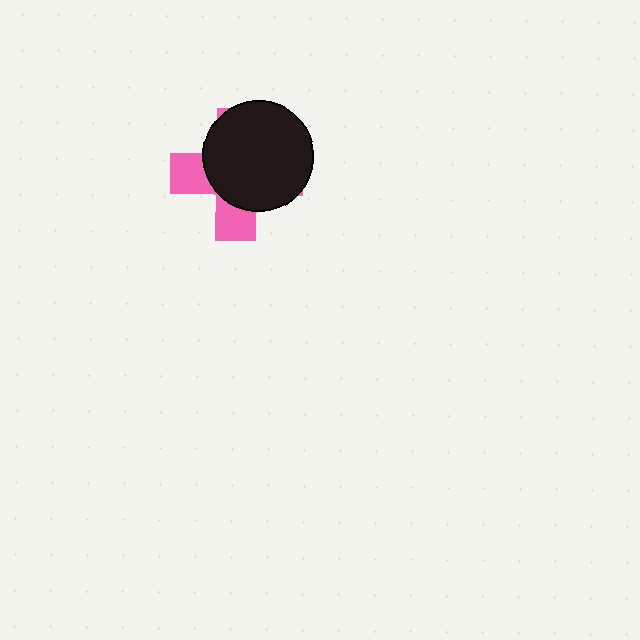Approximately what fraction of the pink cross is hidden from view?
Roughly 67% of the pink cross is hidden behind the black circle.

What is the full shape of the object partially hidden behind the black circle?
The partially hidden object is a pink cross.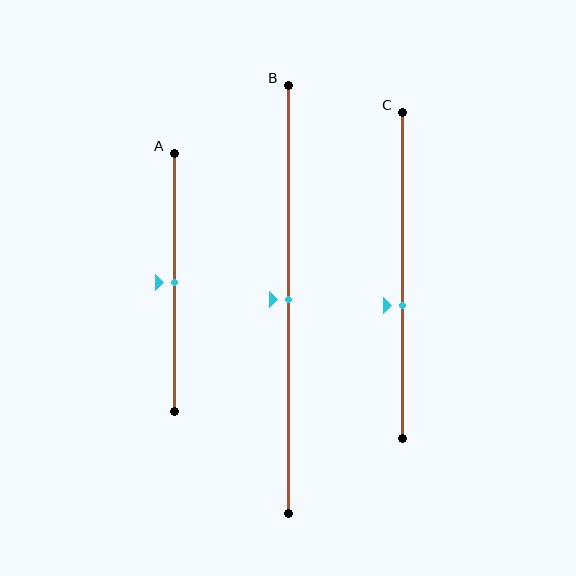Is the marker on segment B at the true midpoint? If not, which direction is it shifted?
Yes, the marker on segment B is at the true midpoint.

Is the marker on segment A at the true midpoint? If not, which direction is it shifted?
Yes, the marker on segment A is at the true midpoint.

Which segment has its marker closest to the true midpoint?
Segment A has its marker closest to the true midpoint.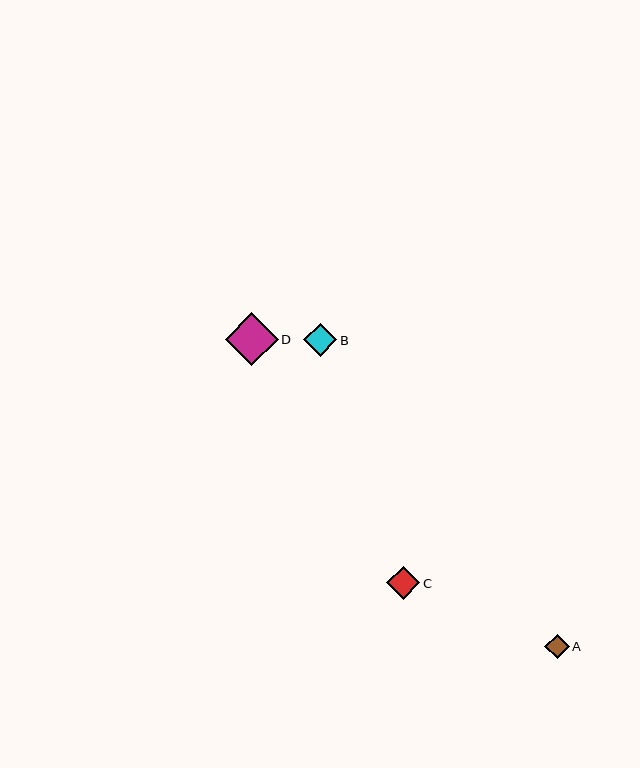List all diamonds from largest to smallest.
From largest to smallest: D, C, B, A.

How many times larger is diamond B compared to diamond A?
Diamond B is approximately 1.4 times the size of diamond A.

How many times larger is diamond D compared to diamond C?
Diamond D is approximately 1.6 times the size of diamond C.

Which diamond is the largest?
Diamond D is the largest with a size of approximately 53 pixels.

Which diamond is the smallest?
Diamond A is the smallest with a size of approximately 24 pixels.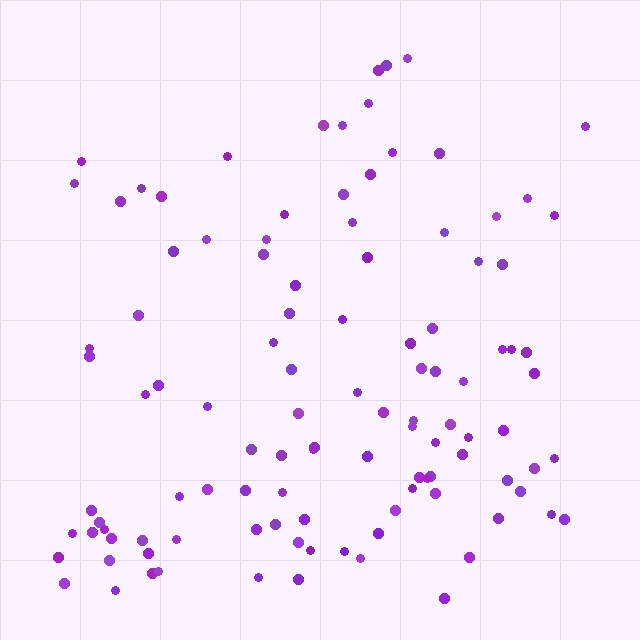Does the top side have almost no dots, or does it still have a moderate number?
Still a moderate number, just noticeably fewer than the bottom.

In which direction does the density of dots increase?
From top to bottom, with the bottom side densest.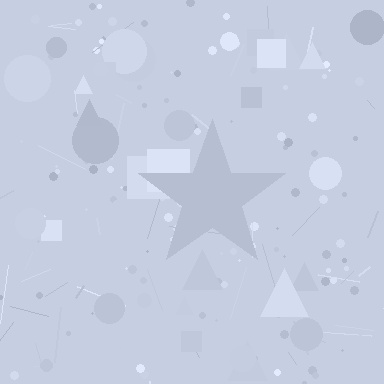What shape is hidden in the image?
A star is hidden in the image.